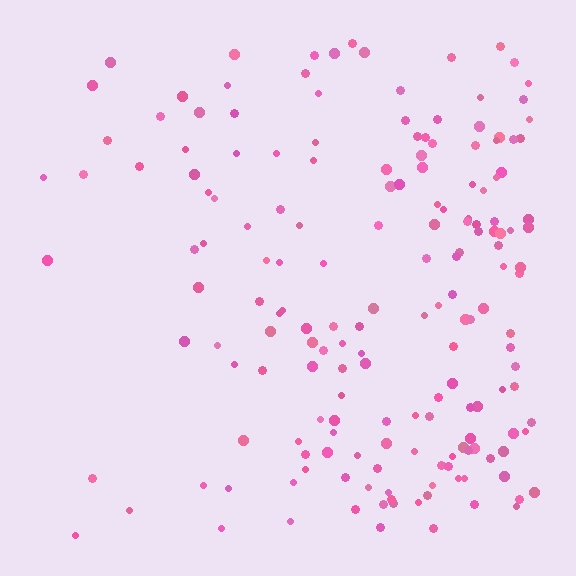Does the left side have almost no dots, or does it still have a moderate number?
Still a moderate number, just noticeably fewer than the right.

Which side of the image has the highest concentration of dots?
The right.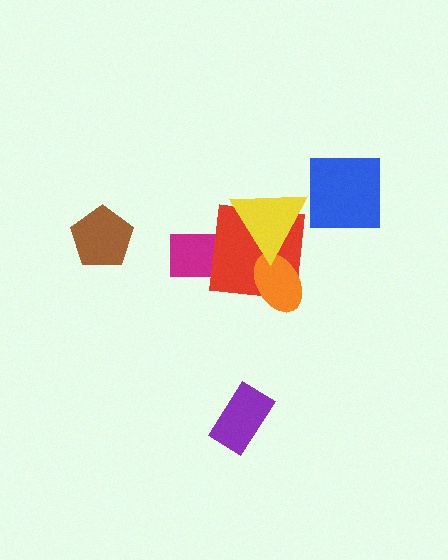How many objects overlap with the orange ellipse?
2 objects overlap with the orange ellipse.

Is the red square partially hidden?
Yes, it is partially covered by another shape.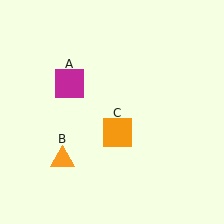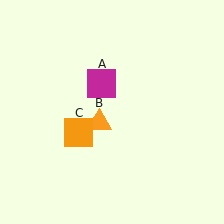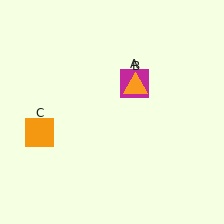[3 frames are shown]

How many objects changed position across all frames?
3 objects changed position: magenta square (object A), orange triangle (object B), orange square (object C).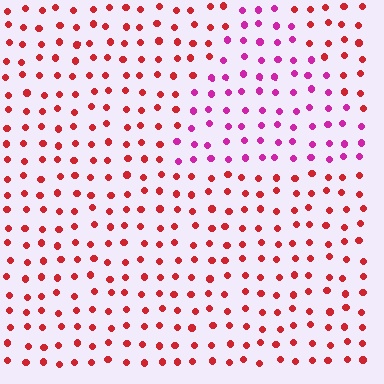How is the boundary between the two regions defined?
The boundary is defined purely by a slight shift in hue (about 43 degrees). Spacing, size, and orientation are identical on both sides.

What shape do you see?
I see a triangle.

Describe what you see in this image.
The image is filled with small red elements in a uniform arrangement. A triangle-shaped region is visible where the elements are tinted to a slightly different hue, forming a subtle color boundary.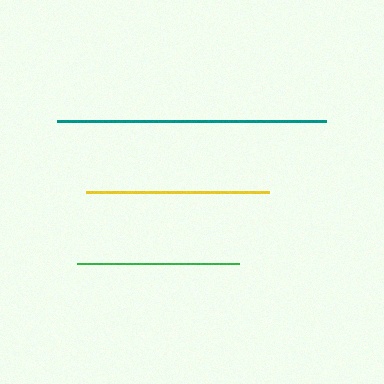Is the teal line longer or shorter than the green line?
The teal line is longer than the green line.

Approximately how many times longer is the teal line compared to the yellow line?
The teal line is approximately 1.5 times the length of the yellow line.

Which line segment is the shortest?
The green line is the shortest at approximately 161 pixels.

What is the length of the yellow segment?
The yellow segment is approximately 183 pixels long.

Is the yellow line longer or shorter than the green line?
The yellow line is longer than the green line.